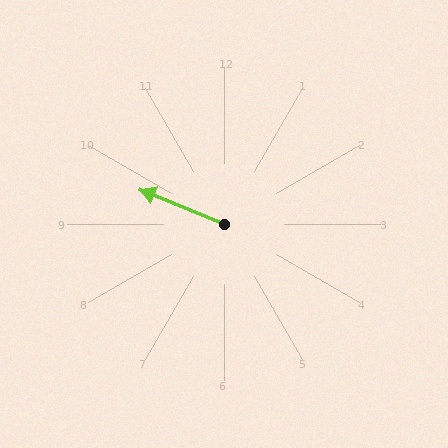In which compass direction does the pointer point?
West.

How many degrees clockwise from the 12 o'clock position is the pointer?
Approximately 292 degrees.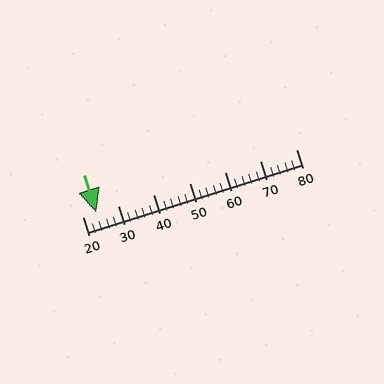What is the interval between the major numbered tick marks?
The major tick marks are spaced 10 units apart.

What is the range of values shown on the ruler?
The ruler shows values from 20 to 80.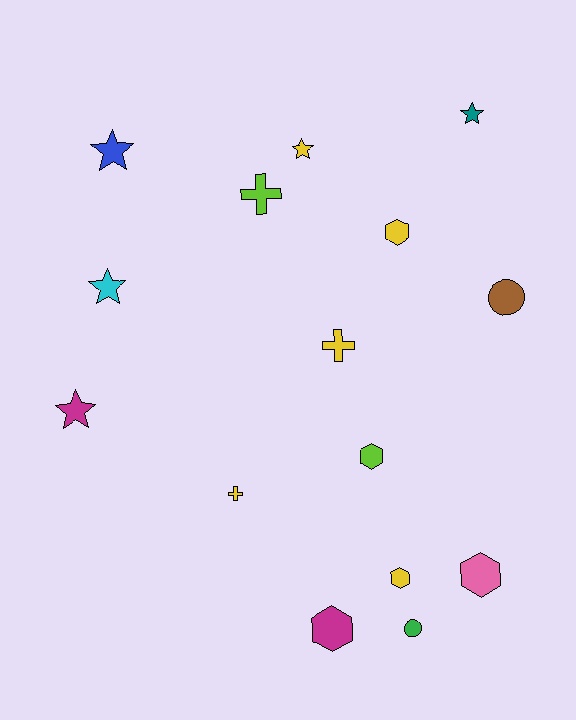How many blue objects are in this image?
There is 1 blue object.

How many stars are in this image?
There are 5 stars.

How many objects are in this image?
There are 15 objects.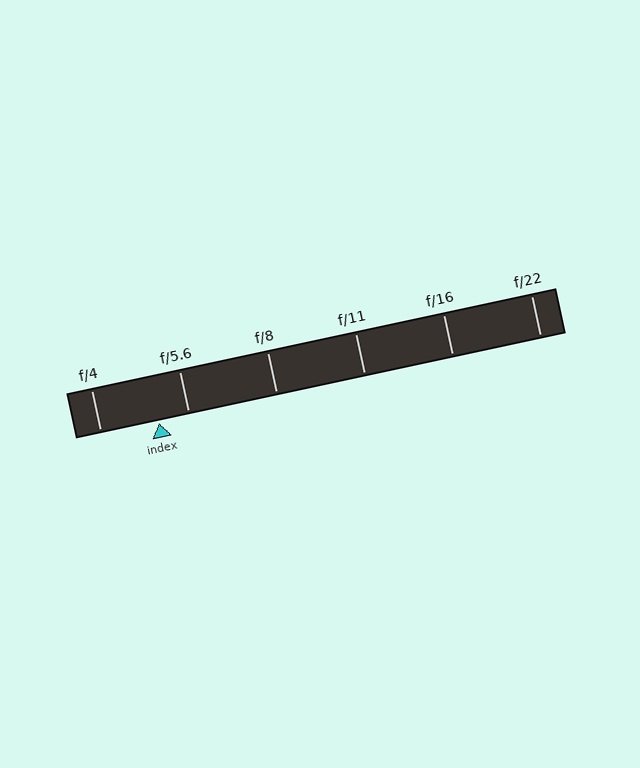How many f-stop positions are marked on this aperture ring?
There are 6 f-stop positions marked.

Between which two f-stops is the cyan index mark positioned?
The index mark is between f/4 and f/5.6.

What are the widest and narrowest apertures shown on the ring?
The widest aperture shown is f/4 and the narrowest is f/22.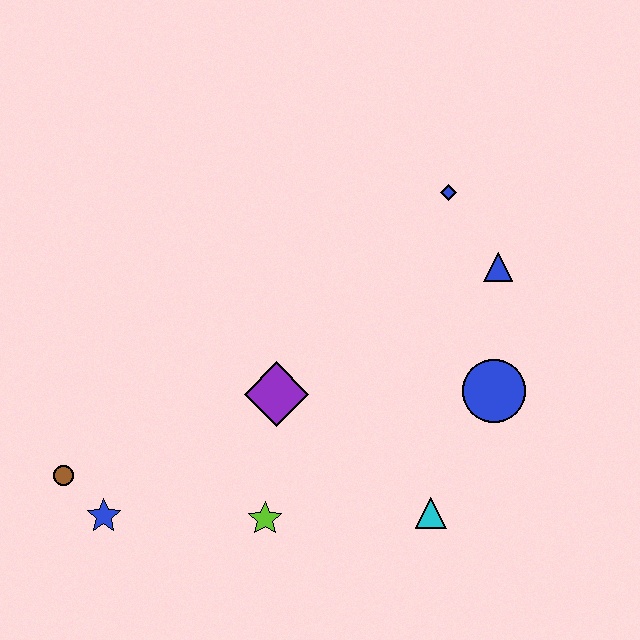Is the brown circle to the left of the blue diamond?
Yes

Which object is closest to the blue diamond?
The blue triangle is closest to the blue diamond.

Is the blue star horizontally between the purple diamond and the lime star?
No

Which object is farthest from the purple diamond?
The blue diamond is farthest from the purple diamond.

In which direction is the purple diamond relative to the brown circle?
The purple diamond is to the right of the brown circle.